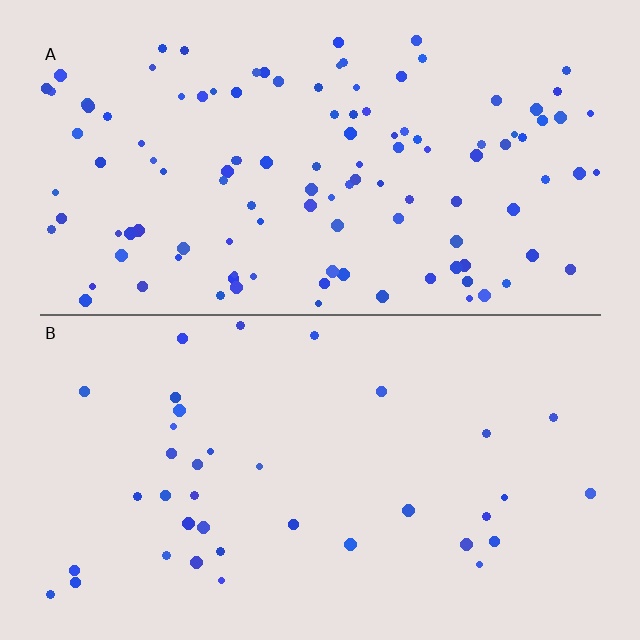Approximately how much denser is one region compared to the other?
Approximately 3.2× — region A over region B.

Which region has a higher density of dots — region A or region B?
A (the top).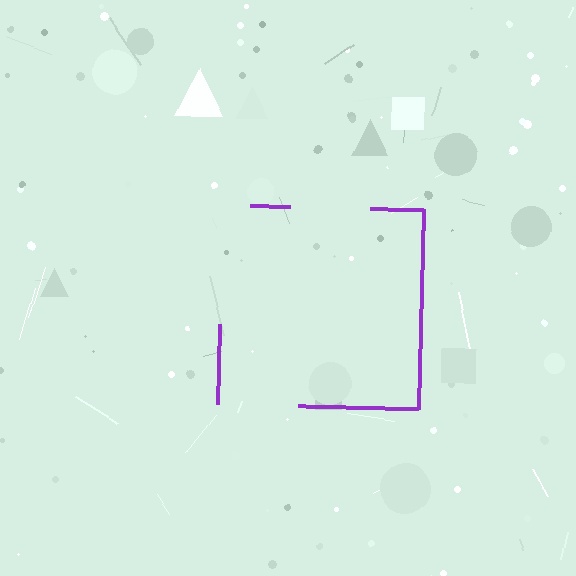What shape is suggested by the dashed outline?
The dashed outline suggests a square.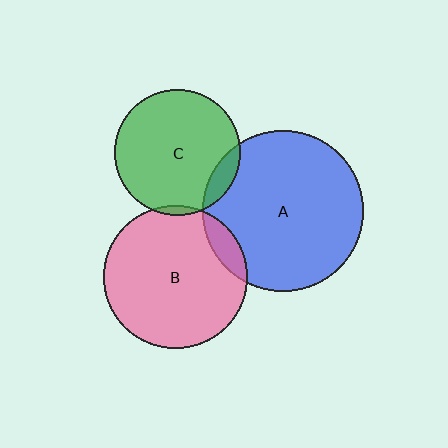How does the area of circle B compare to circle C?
Approximately 1.3 times.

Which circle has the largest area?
Circle A (blue).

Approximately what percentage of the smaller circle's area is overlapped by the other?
Approximately 10%.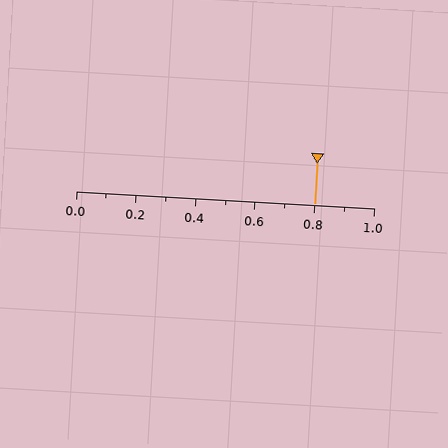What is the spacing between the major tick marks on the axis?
The major ticks are spaced 0.2 apart.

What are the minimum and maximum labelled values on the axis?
The axis runs from 0.0 to 1.0.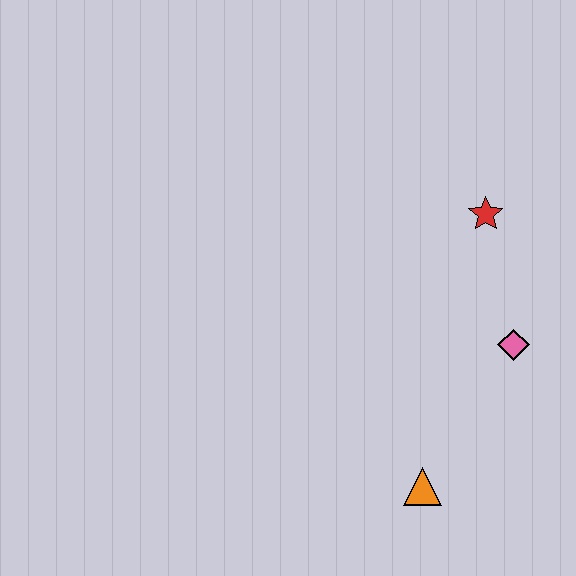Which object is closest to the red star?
The pink diamond is closest to the red star.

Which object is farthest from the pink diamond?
The orange triangle is farthest from the pink diamond.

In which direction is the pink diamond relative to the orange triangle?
The pink diamond is above the orange triangle.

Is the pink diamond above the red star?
No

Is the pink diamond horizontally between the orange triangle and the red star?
No